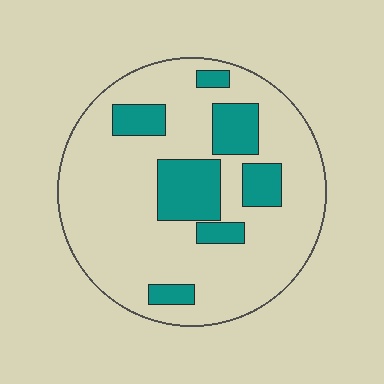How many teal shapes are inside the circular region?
7.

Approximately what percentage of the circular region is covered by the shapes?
Approximately 20%.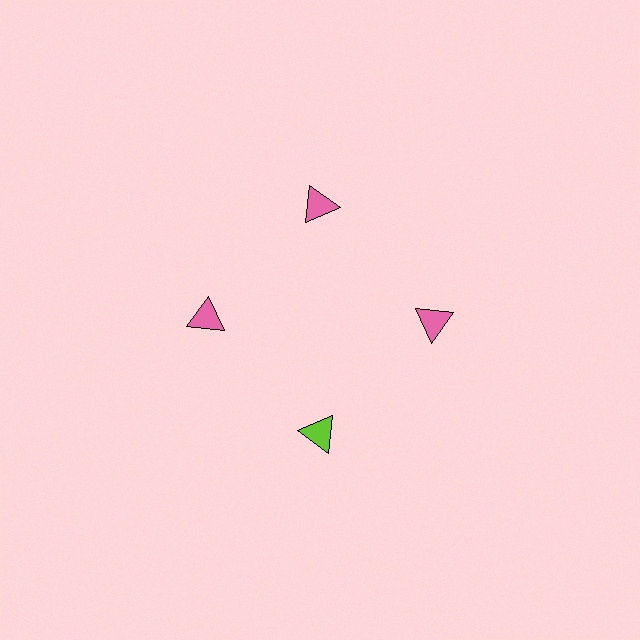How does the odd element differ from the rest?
It has a different color: lime instead of pink.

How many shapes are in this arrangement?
There are 4 shapes arranged in a ring pattern.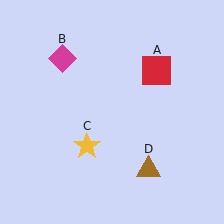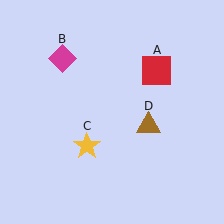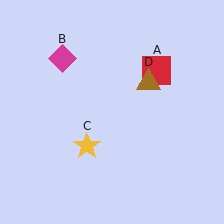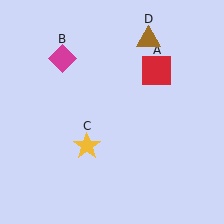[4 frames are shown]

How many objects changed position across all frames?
1 object changed position: brown triangle (object D).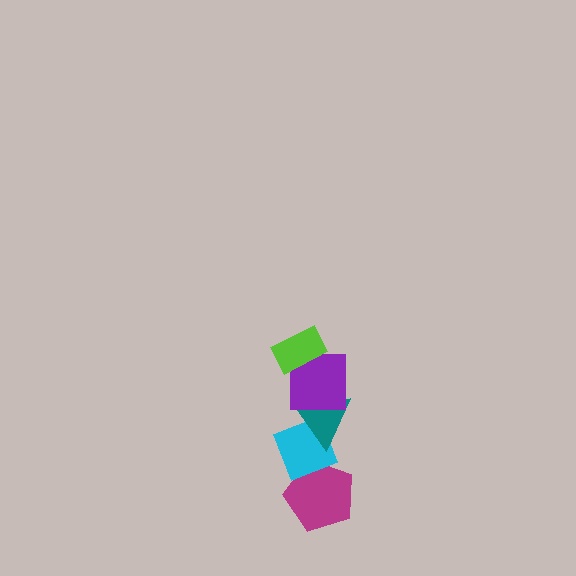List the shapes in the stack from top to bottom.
From top to bottom: the lime rectangle, the purple square, the teal triangle, the cyan diamond, the magenta pentagon.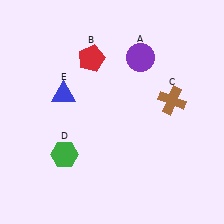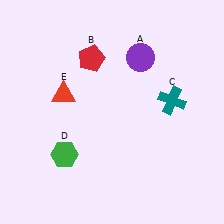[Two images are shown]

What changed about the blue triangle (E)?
In Image 1, E is blue. In Image 2, it changed to red.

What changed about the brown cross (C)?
In Image 1, C is brown. In Image 2, it changed to teal.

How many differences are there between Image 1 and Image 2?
There are 2 differences between the two images.